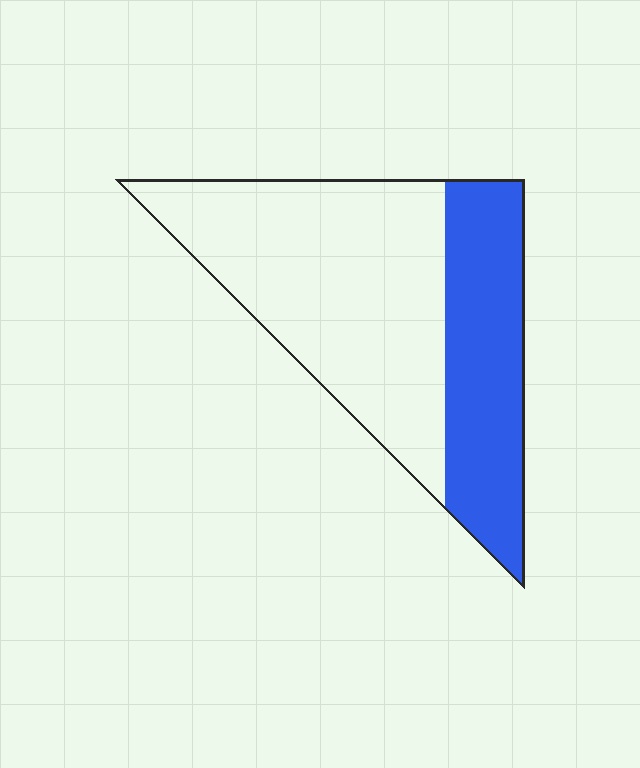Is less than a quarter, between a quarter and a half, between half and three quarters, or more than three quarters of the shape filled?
Between a quarter and a half.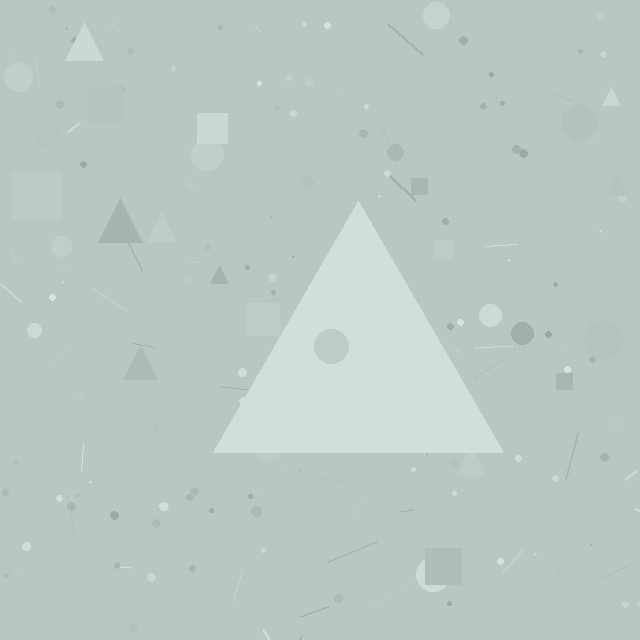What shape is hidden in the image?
A triangle is hidden in the image.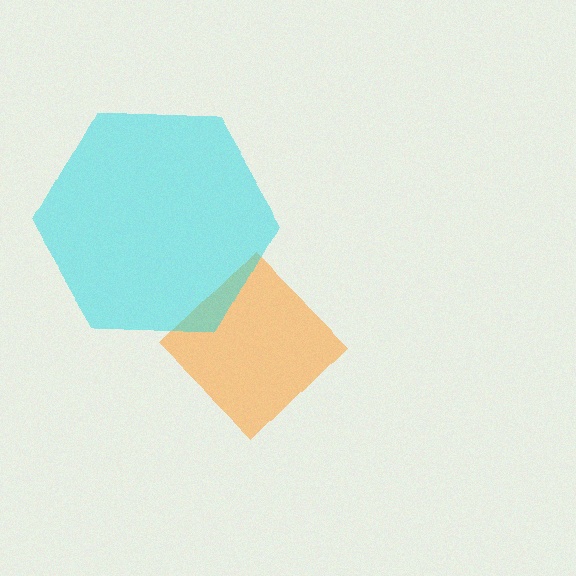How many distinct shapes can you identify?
There are 2 distinct shapes: an orange diamond, a cyan hexagon.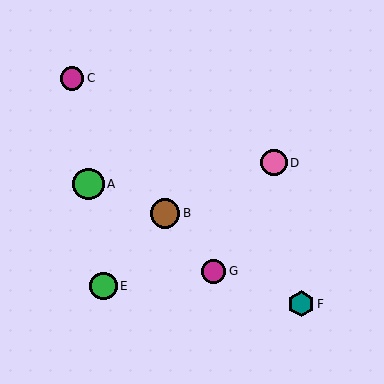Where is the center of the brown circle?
The center of the brown circle is at (165, 213).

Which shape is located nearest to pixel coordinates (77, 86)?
The magenta circle (labeled C) at (72, 78) is nearest to that location.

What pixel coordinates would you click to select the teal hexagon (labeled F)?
Click at (301, 304) to select the teal hexagon F.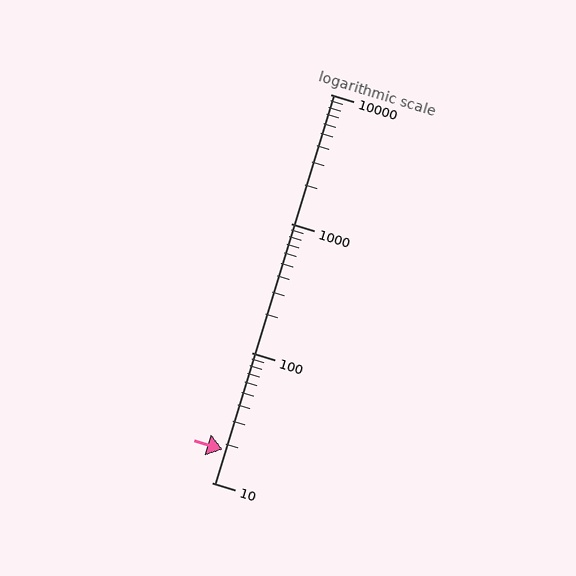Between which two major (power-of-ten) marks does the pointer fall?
The pointer is between 10 and 100.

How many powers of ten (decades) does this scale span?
The scale spans 3 decades, from 10 to 10000.